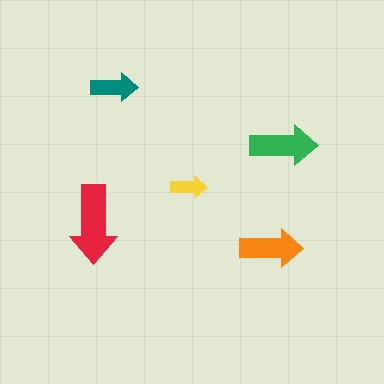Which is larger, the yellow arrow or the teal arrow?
The teal one.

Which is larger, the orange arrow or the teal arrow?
The orange one.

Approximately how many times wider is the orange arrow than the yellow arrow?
About 1.5 times wider.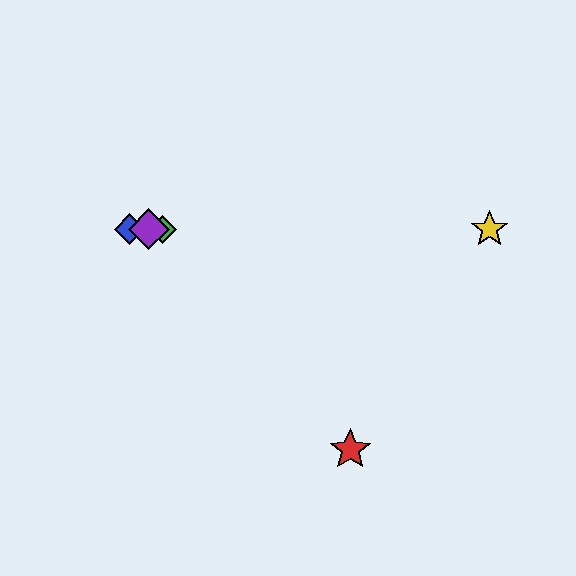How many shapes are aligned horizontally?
4 shapes (the blue diamond, the green diamond, the yellow star, the purple diamond) are aligned horizontally.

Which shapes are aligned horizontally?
The blue diamond, the green diamond, the yellow star, the purple diamond are aligned horizontally.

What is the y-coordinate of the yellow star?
The yellow star is at y≈229.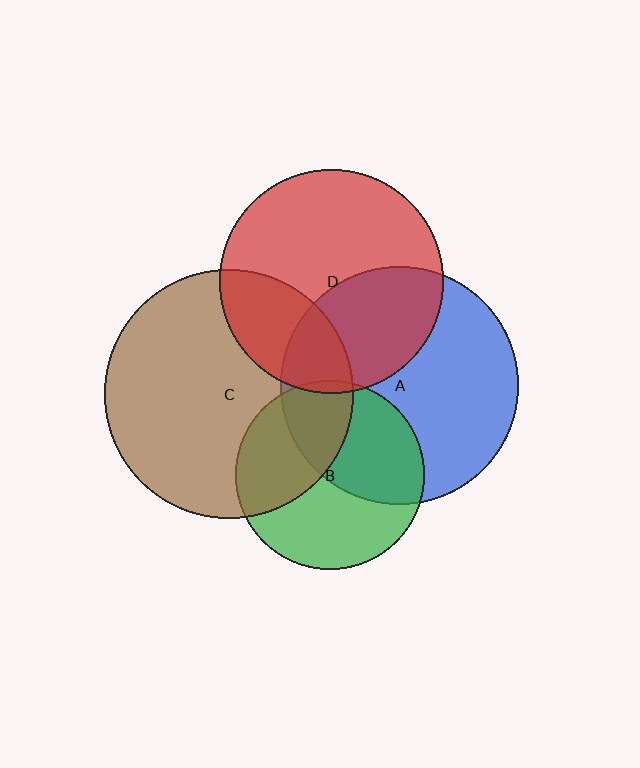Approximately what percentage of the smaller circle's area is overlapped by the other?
Approximately 45%.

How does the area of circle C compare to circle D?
Approximately 1.2 times.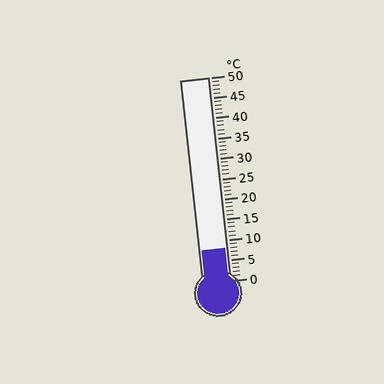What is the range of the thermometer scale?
The thermometer scale ranges from 0°C to 50°C.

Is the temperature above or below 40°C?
The temperature is below 40°C.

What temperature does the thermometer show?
The thermometer shows approximately 8°C.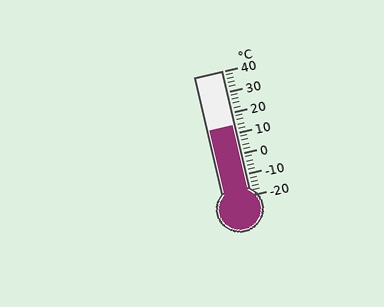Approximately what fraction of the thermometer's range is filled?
The thermometer is filled to approximately 55% of its range.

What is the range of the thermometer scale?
The thermometer scale ranges from -20°C to 40°C.